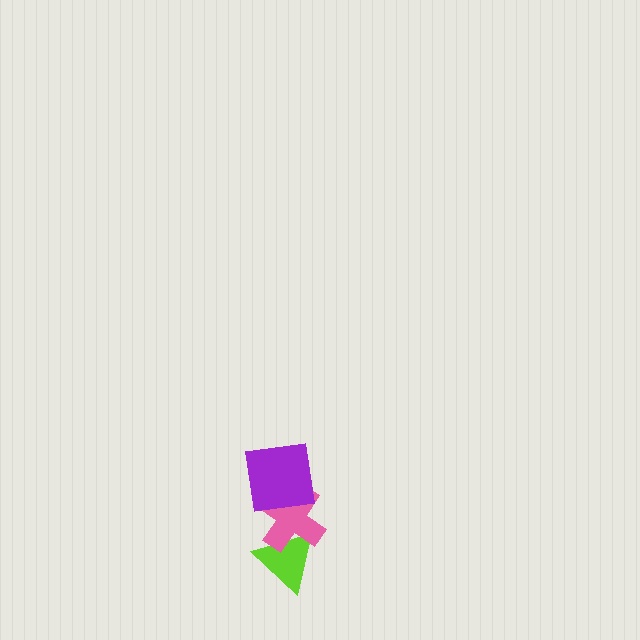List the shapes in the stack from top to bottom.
From top to bottom: the purple square, the pink cross, the lime triangle.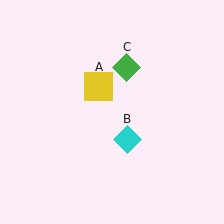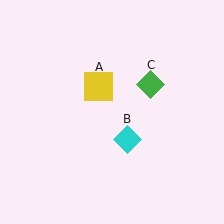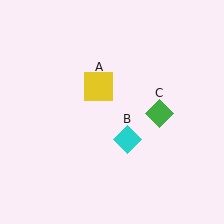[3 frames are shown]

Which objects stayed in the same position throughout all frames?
Yellow square (object A) and cyan diamond (object B) remained stationary.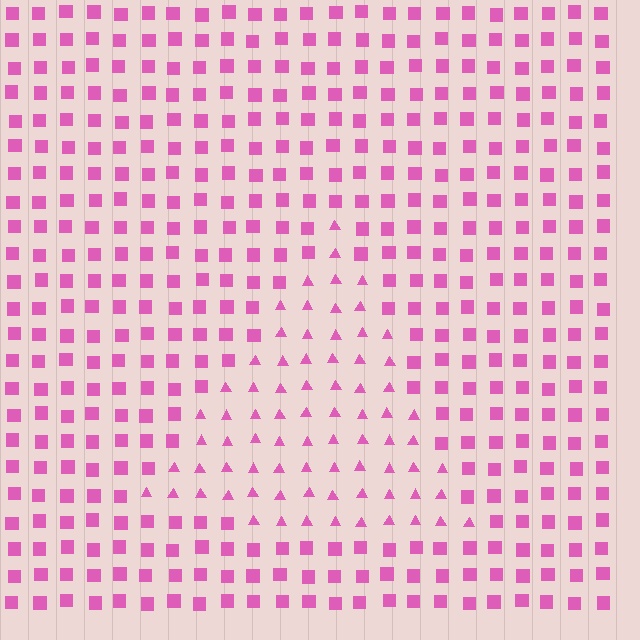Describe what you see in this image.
The image is filled with small pink elements arranged in a uniform grid. A triangle-shaped region contains triangles, while the surrounding area contains squares. The boundary is defined purely by the change in element shape.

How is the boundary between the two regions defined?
The boundary is defined by a change in element shape: triangles inside vs. squares outside. All elements share the same color and spacing.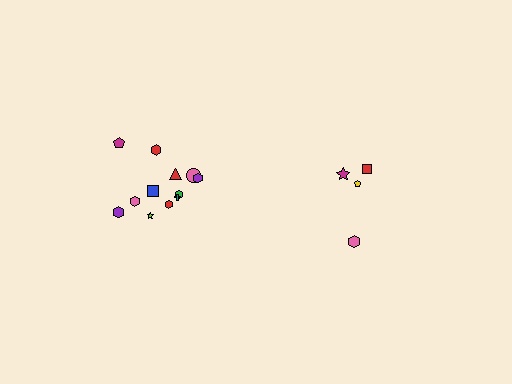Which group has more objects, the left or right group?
The left group.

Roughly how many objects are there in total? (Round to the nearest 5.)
Roughly 15 objects in total.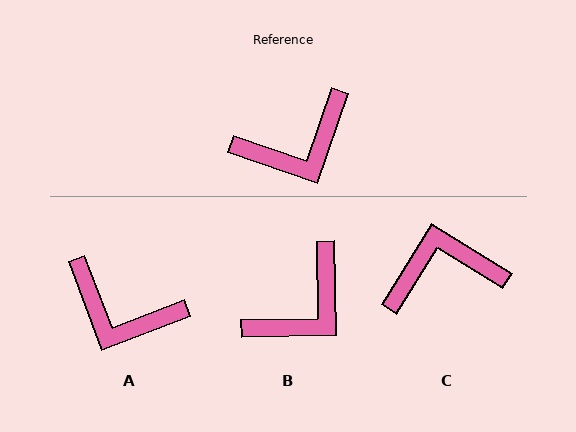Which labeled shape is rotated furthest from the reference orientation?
C, about 168 degrees away.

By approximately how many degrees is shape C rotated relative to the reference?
Approximately 168 degrees counter-clockwise.